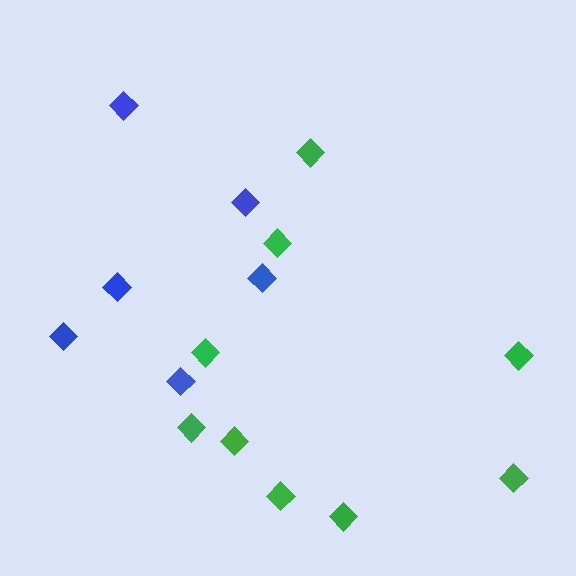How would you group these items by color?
There are 2 groups: one group of green diamonds (9) and one group of blue diamonds (6).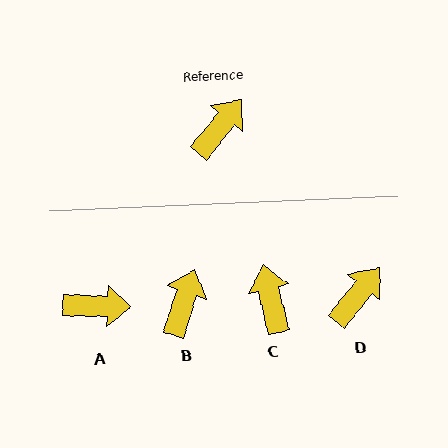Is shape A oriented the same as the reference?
No, it is off by about 52 degrees.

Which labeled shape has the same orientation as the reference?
D.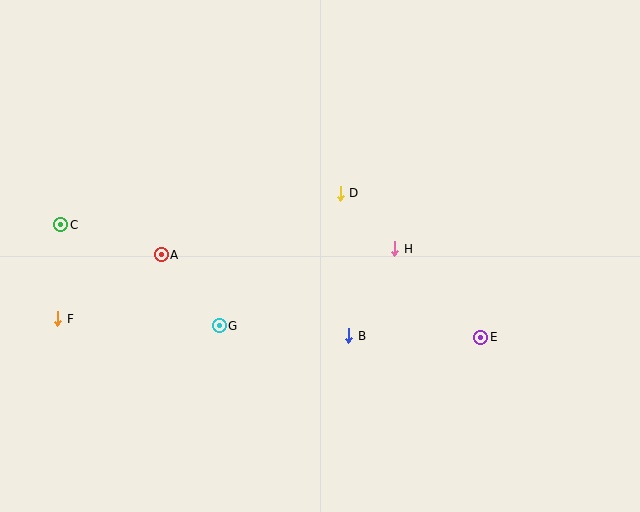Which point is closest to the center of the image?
Point D at (340, 193) is closest to the center.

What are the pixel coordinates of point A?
Point A is at (161, 255).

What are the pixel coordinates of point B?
Point B is at (349, 336).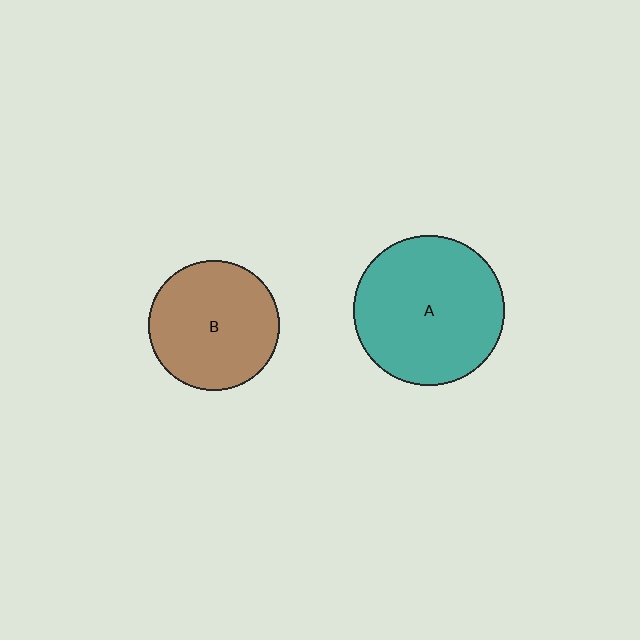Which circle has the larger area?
Circle A (teal).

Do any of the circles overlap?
No, none of the circles overlap.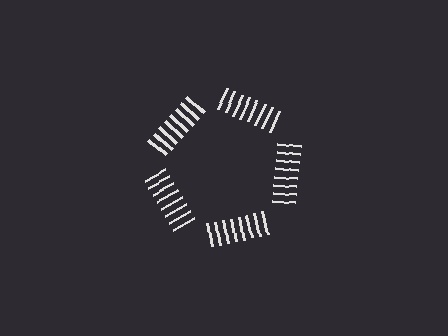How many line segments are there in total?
40 — 8 along each of the 5 edges.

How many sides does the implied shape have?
5 sides — the line-ends trace a pentagon.